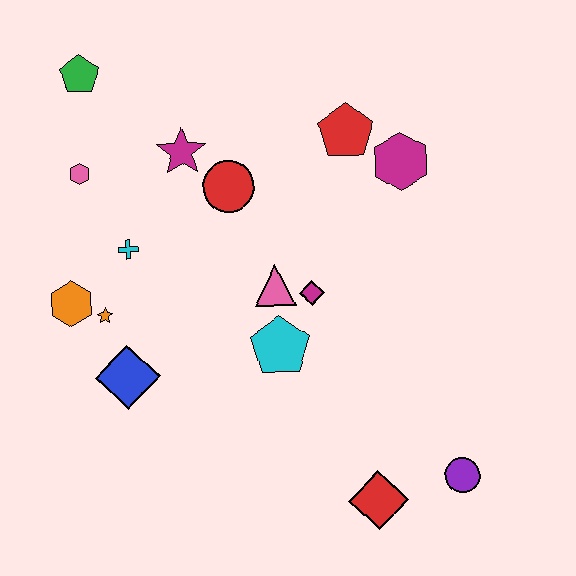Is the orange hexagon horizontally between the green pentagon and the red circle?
No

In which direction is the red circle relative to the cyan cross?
The red circle is to the right of the cyan cross.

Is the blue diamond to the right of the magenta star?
No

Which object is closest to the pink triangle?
The magenta diamond is closest to the pink triangle.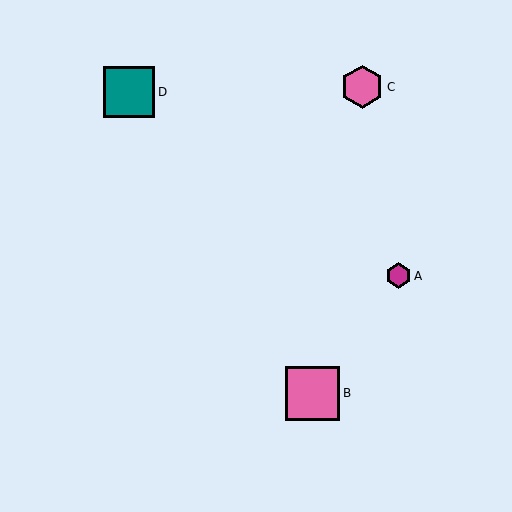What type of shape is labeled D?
Shape D is a teal square.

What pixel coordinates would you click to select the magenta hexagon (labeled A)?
Click at (398, 276) to select the magenta hexagon A.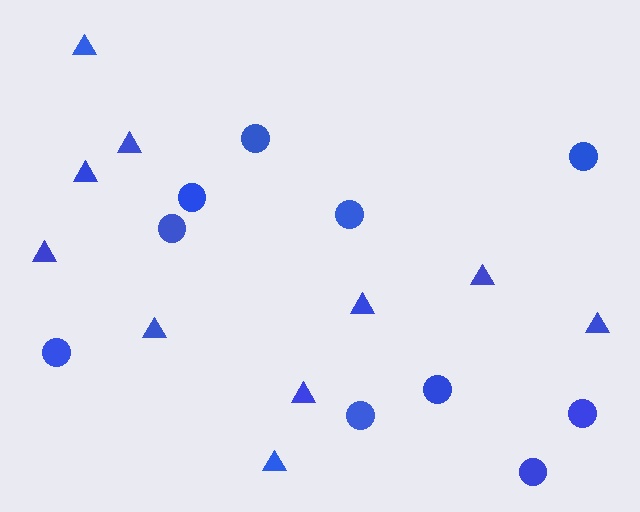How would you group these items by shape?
There are 2 groups: one group of triangles (10) and one group of circles (10).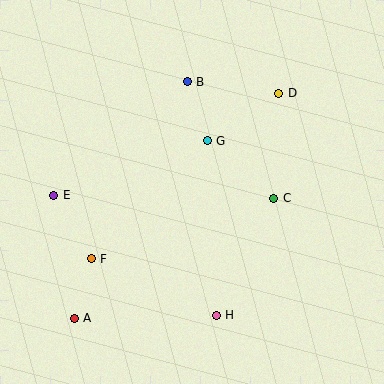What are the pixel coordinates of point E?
Point E is at (54, 195).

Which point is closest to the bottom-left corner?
Point A is closest to the bottom-left corner.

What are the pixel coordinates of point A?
Point A is at (74, 318).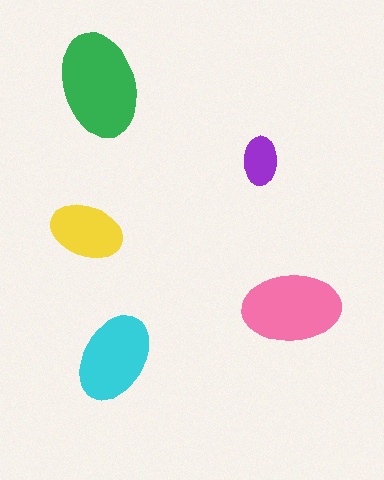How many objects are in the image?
There are 5 objects in the image.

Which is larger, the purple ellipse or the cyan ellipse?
The cyan one.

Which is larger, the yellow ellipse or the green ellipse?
The green one.